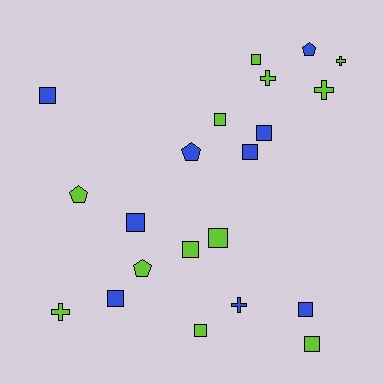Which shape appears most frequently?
Square, with 12 objects.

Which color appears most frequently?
Lime, with 12 objects.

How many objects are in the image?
There are 21 objects.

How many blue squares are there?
There are 6 blue squares.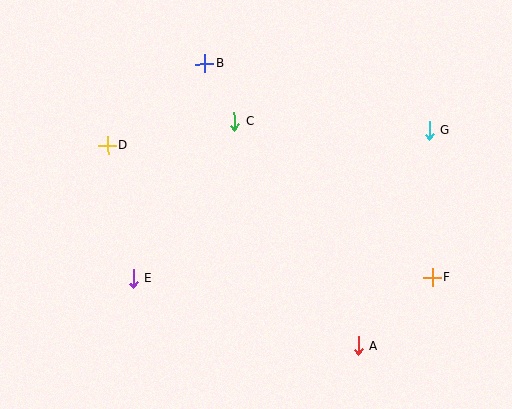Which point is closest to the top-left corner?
Point D is closest to the top-left corner.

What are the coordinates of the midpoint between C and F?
The midpoint between C and F is at (333, 199).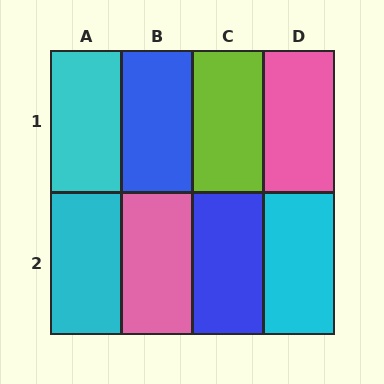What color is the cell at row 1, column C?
Lime.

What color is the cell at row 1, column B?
Blue.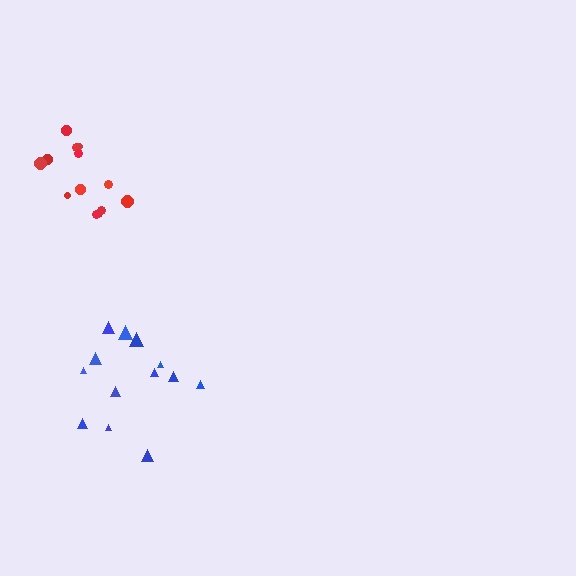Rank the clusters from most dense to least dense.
red, blue.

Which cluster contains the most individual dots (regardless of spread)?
Blue (13).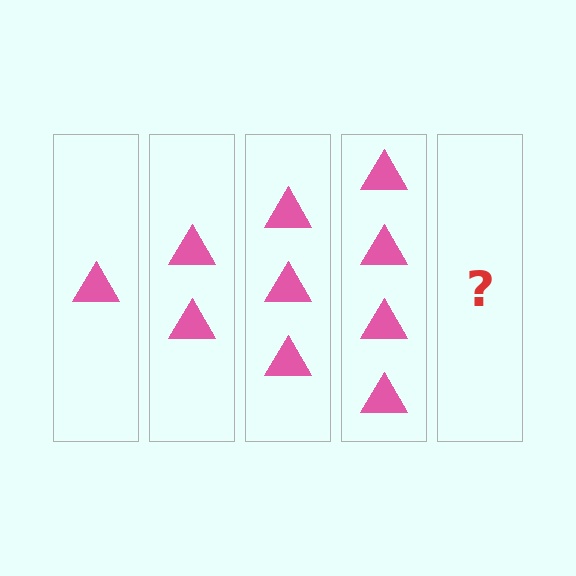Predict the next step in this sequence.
The next step is 5 triangles.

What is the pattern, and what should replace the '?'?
The pattern is that each step adds one more triangle. The '?' should be 5 triangles.